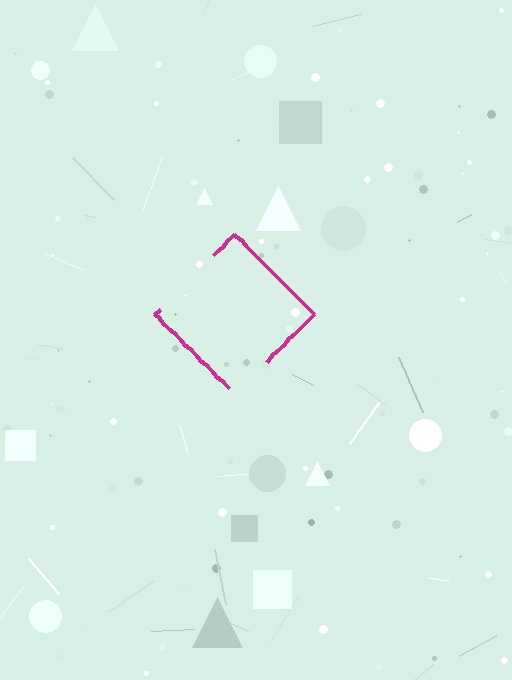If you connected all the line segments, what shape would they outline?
They would outline a diamond.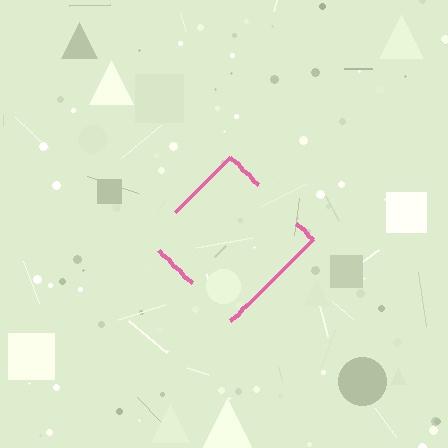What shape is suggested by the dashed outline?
The dashed outline suggests a diamond.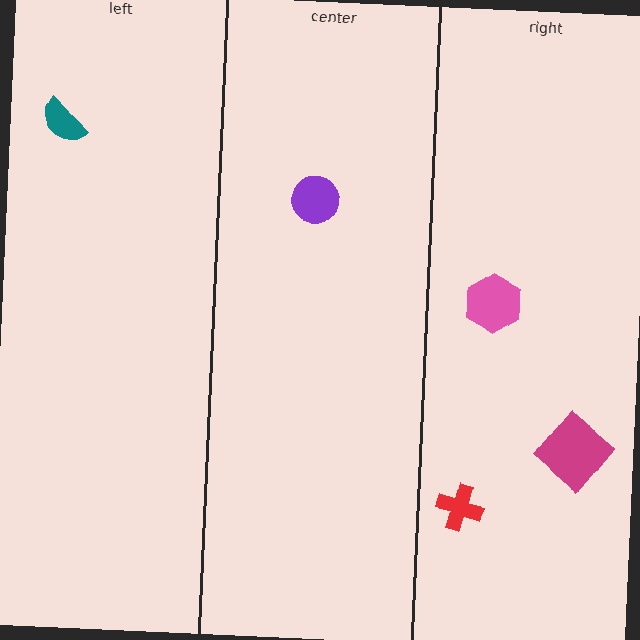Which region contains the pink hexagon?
The right region.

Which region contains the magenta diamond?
The right region.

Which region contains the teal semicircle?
The left region.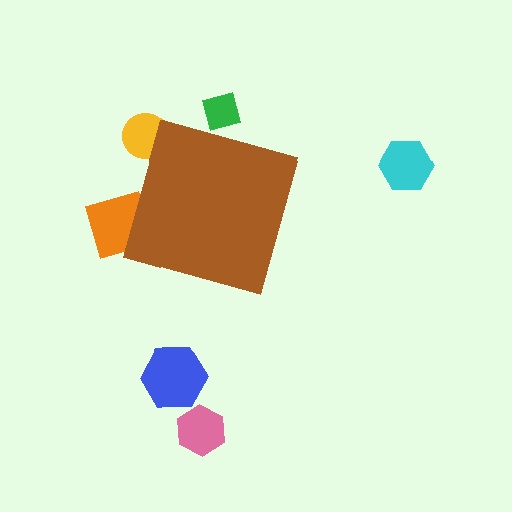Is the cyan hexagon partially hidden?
No, the cyan hexagon is fully visible.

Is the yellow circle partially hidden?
Yes, the yellow circle is partially hidden behind the brown diamond.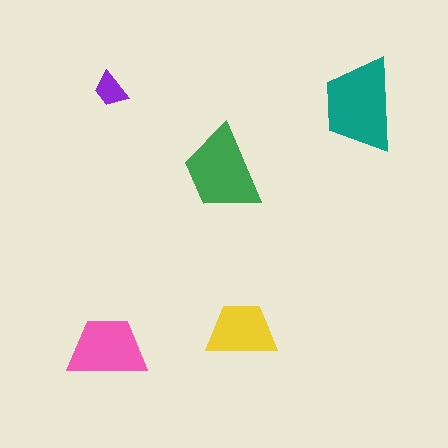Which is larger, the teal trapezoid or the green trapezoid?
The teal one.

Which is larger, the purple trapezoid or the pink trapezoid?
The pink one.